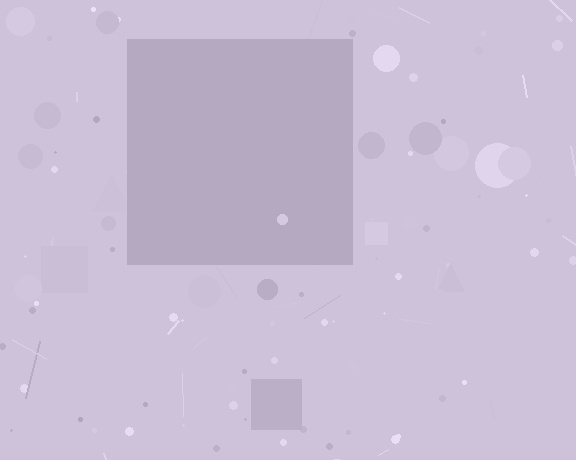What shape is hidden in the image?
A square is hidden in the image.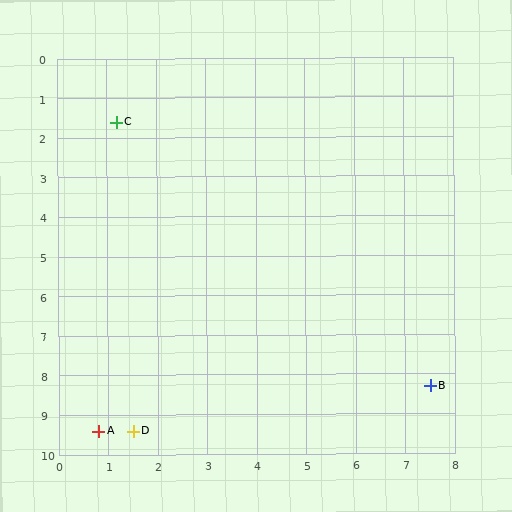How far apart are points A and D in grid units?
Points A and D are about 0.7 grid units apart.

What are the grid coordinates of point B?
Point B is at approximately (7.5, 8.3).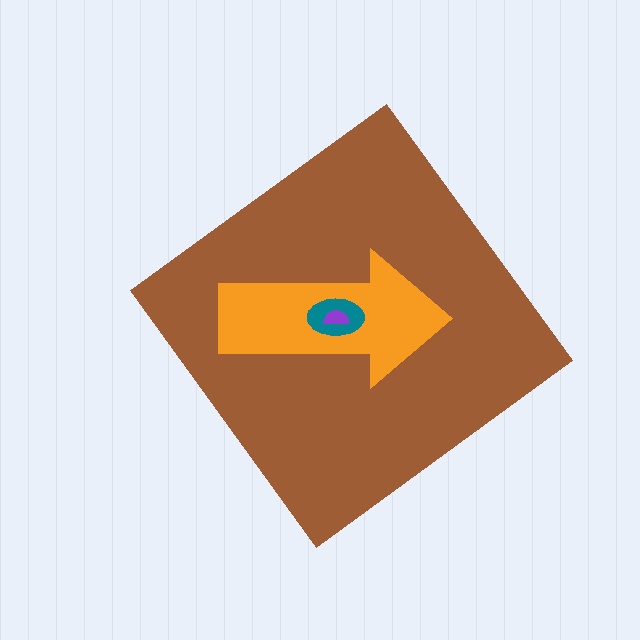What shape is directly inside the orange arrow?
The teal ellipse.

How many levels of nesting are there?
4.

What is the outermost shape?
The brown diamond.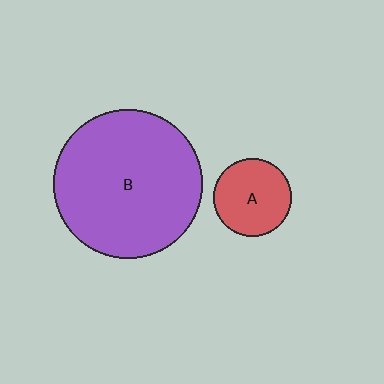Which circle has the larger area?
Circle B (purple).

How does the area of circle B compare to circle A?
Approximately 3.6 times.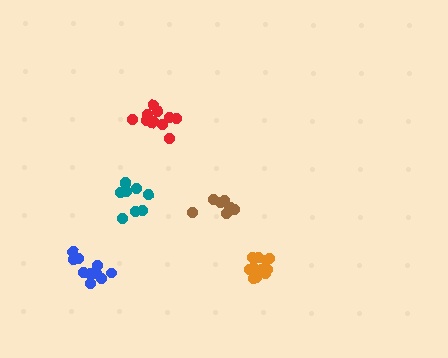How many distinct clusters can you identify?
There are 5 distinct clusters.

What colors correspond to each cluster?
The clusters are colored: red, orange, blue, brown, teal.